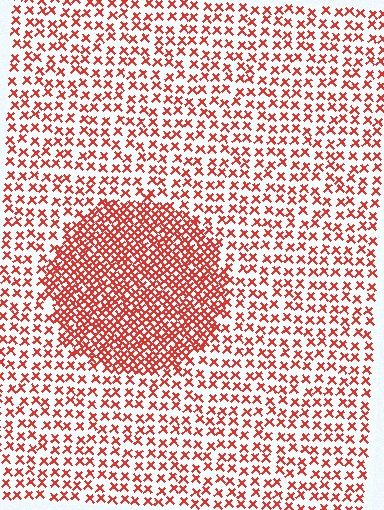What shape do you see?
I see a circle.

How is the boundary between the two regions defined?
The boundary is defined by a change in element density (approximately 2.3x ratio). All elements are the same color, size, and shape.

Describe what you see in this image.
The image contains small red elements arranged at two different densities. A circle-shaped region is visible where the elements are more densely packed than the surrounding area.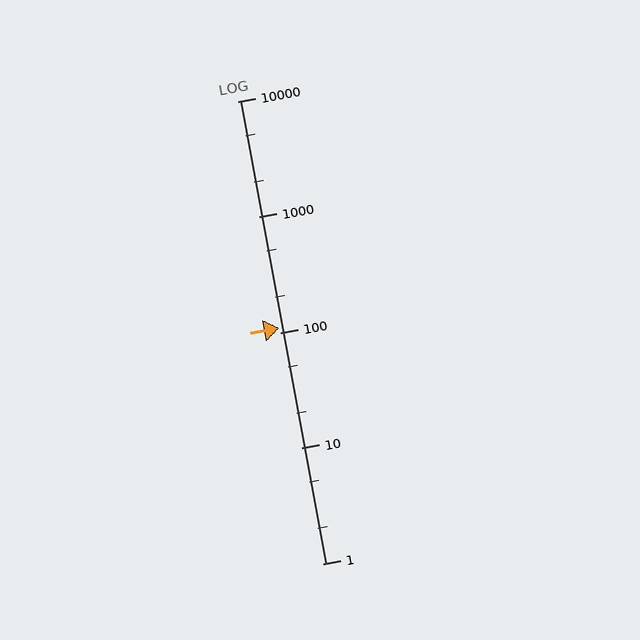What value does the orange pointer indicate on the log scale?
The pointer indicates approximately 110.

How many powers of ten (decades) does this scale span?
The scale spans 4 decades, from 1 to 10000.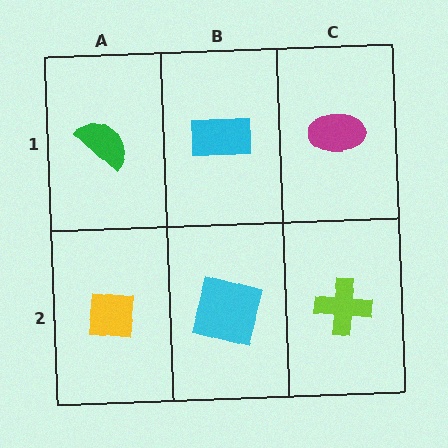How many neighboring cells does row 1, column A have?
2.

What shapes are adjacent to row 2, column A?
A green semicircle (row 1, column A), a cyan square (row 2, column B).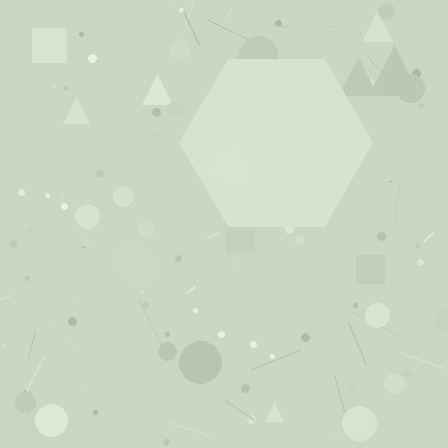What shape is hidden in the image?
A hexagon is hidden in the image.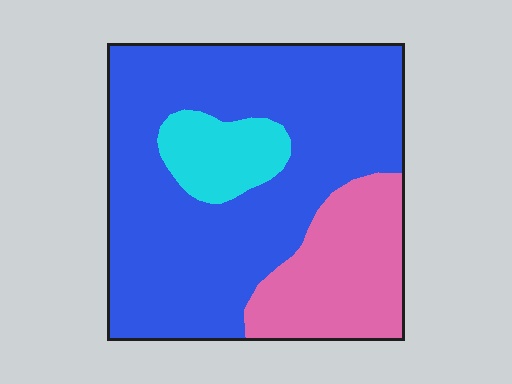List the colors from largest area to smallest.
From largest to smallest: blue, pink, cyan.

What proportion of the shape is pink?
Pink takes up less than a quarter of the shape.